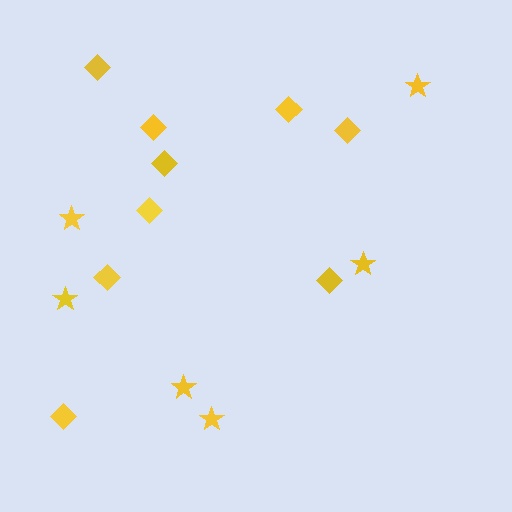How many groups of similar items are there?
There are 2 groups: one group of stars (6) and one group of diamonds (9).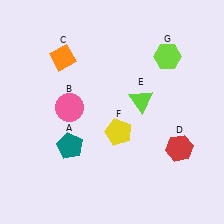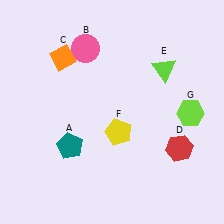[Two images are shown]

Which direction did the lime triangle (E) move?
The lime triangle (E) moved up.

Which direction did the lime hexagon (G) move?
The lime hexagon (G) moved down.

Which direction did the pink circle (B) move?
The pink circle (B) moved up.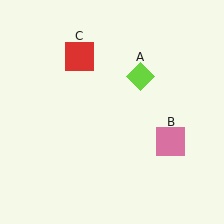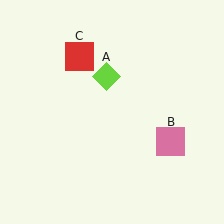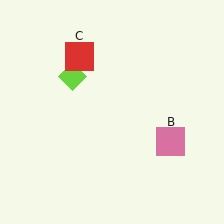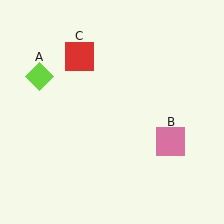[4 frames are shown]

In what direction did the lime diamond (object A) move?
The lime diamond (object A) moved left.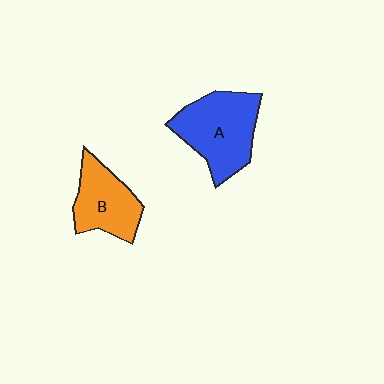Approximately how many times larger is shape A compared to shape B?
Approximately 1.3 times.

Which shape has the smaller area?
Shape B (orange).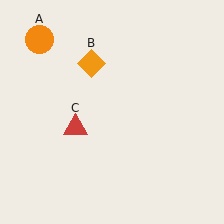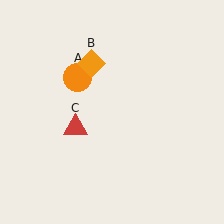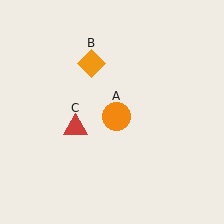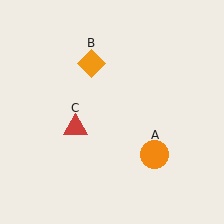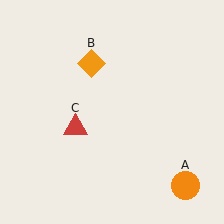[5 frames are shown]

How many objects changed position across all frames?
1 object changed position: orange circle (object A).